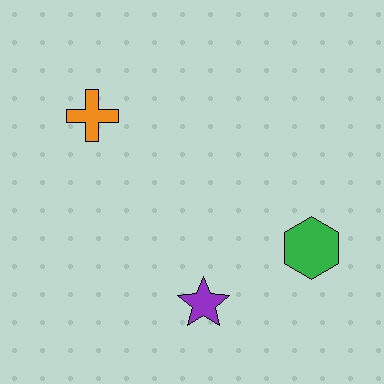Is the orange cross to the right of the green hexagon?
No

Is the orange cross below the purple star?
No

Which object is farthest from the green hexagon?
The orange cross is farthest from the green hexagon.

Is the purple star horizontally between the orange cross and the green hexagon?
Yes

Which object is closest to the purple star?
The green hexagon is closest to the purple star.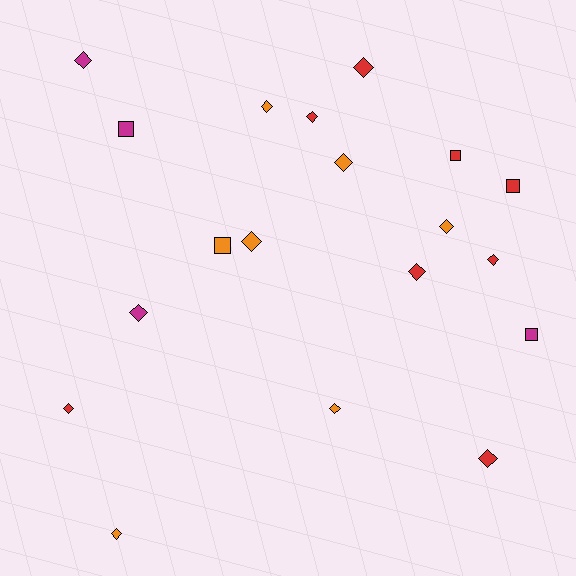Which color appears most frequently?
Red, with 8 objects.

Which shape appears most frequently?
Diamond, with 14 objects.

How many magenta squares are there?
There are 2 magenta squares.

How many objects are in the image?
There are 19 objects.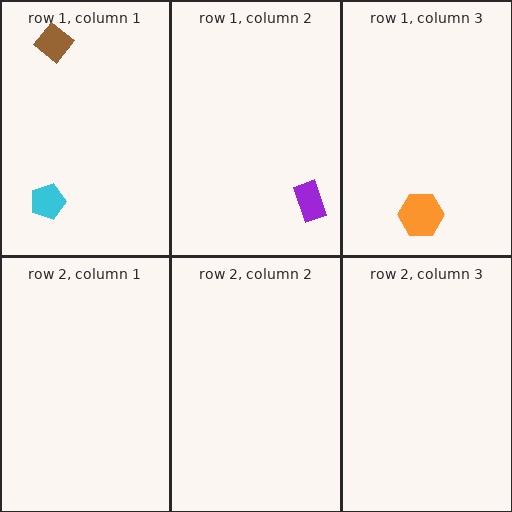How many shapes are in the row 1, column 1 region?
2.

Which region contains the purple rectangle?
The row 1, column 2 region.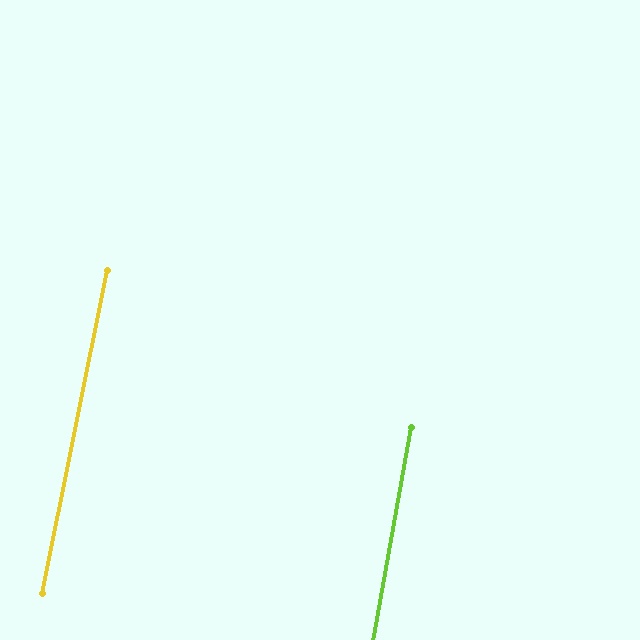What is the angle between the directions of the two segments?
Approximately 1 degree.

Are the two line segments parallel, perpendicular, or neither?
Parallel — their directions differ by only 1.2°.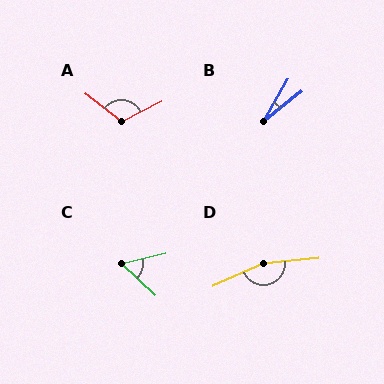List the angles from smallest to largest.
B (22°), C (57°), A (116°), D (162°).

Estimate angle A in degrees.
Approximately 116 degrees.